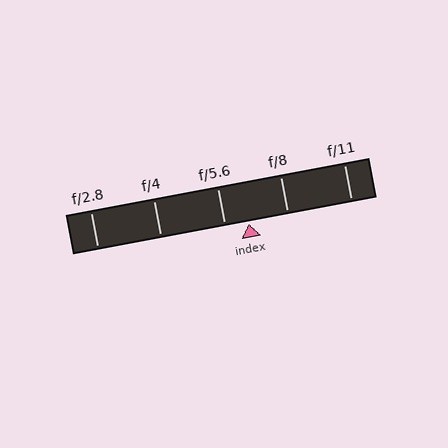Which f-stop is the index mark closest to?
The index mark is closest to f/5.6.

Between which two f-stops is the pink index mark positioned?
The index mark is between f/5.6 and f/8.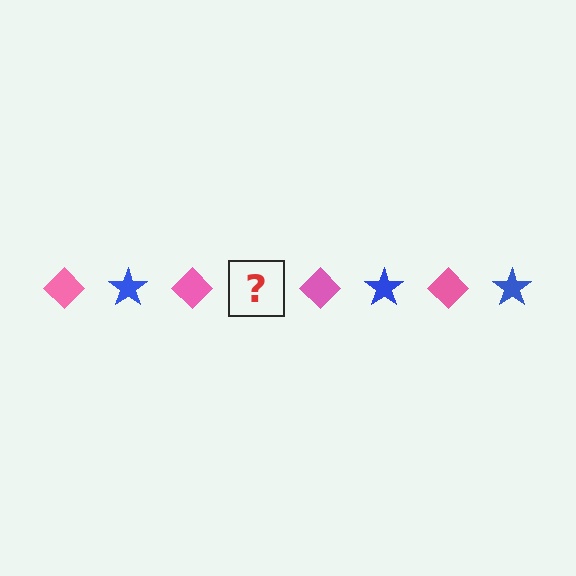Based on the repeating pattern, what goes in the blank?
The blank should be a blue star.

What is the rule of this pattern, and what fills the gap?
The rule is that the pattern alternates between pink diamond and blue star. The gap should be filled with a blue star.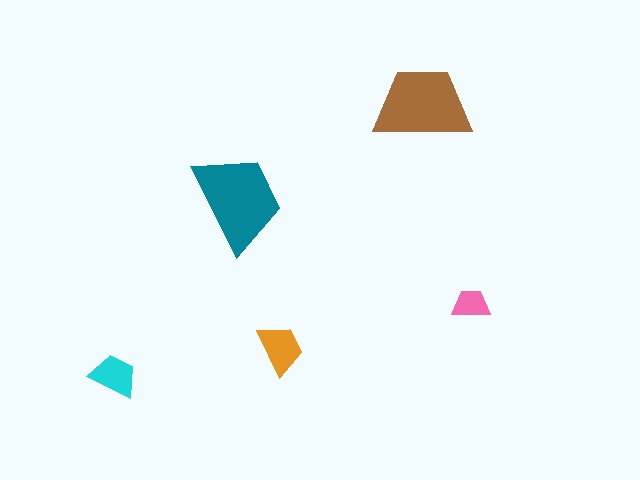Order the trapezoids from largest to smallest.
the teal one, the brown one, the orange one, the cyan one, the pink one.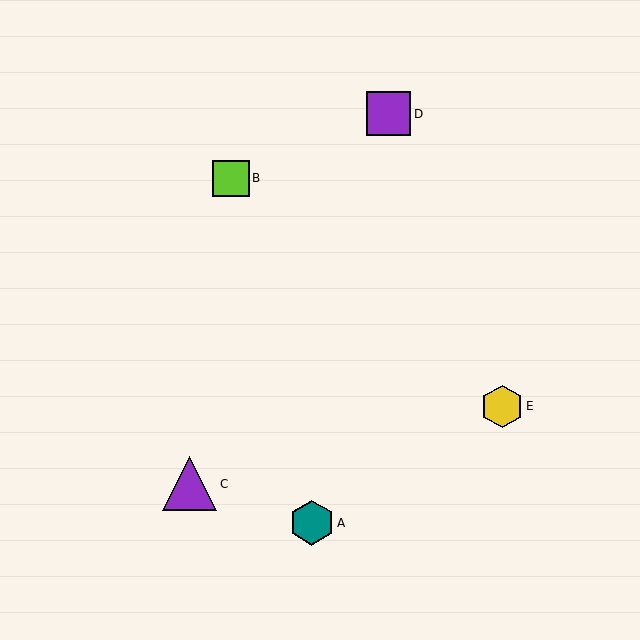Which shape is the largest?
The purple triangle (labeled C) is the largest.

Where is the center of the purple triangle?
The center of the purple triangle is at (190, 484).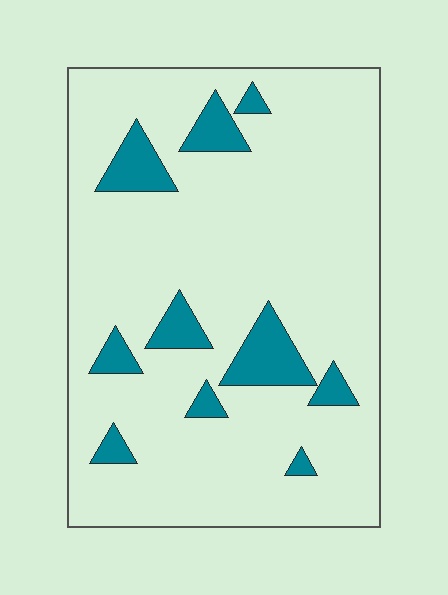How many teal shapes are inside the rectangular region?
10.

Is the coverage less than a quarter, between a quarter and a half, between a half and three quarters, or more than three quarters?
Less than a quarter.